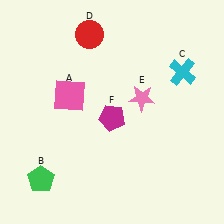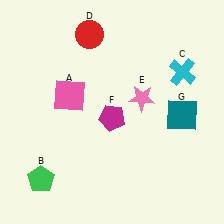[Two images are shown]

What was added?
A teal square (G) was added in Image 2.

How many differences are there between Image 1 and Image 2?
There is 1 difference between the two images.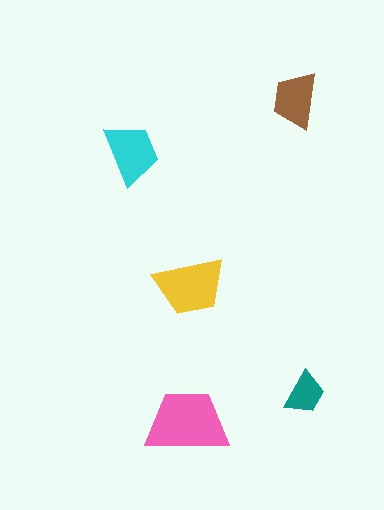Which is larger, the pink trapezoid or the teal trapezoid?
The pink one.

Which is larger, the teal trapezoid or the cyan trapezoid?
The cyan one.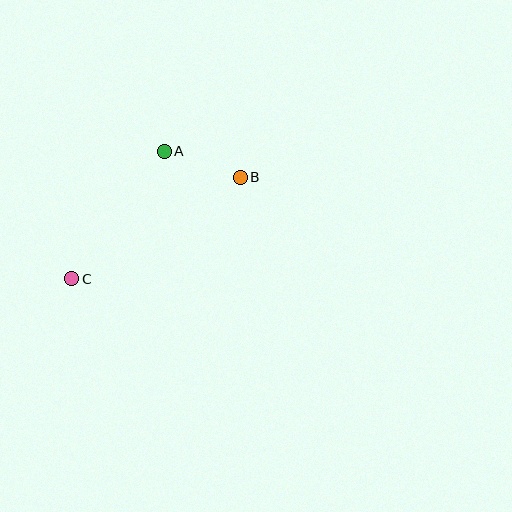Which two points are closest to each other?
Points A and B are closest to each other.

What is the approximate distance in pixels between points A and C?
The distance between A and C is approximately 157 pixels.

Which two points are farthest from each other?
Points B and C are farthest from each other.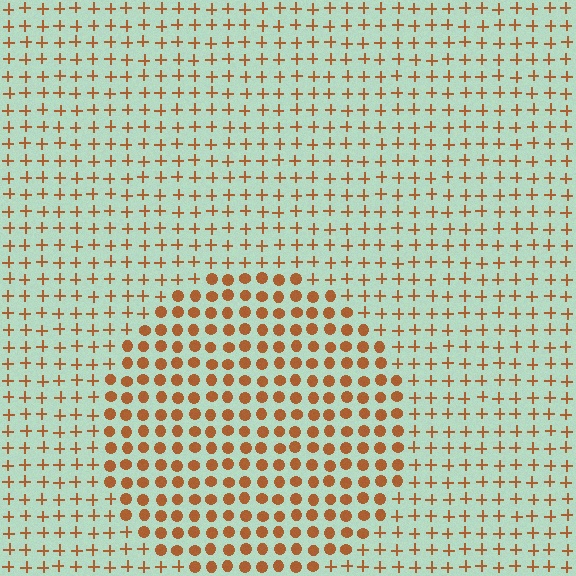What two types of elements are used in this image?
The image uses circles inside the circle region and plus signs outside it.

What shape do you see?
I see a circle.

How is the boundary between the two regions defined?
The boundary is defined by a change in element shape: circles inside vs. plus signs outside. All elements share the same color and spacing.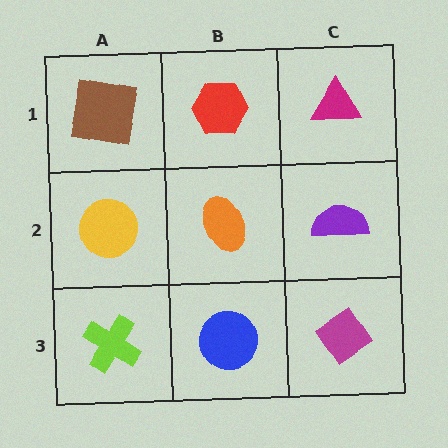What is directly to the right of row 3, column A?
A blue circle.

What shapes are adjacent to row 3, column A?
A yellow circle (row 2, column A), a blue circle (row 3, column B).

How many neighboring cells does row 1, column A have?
2.